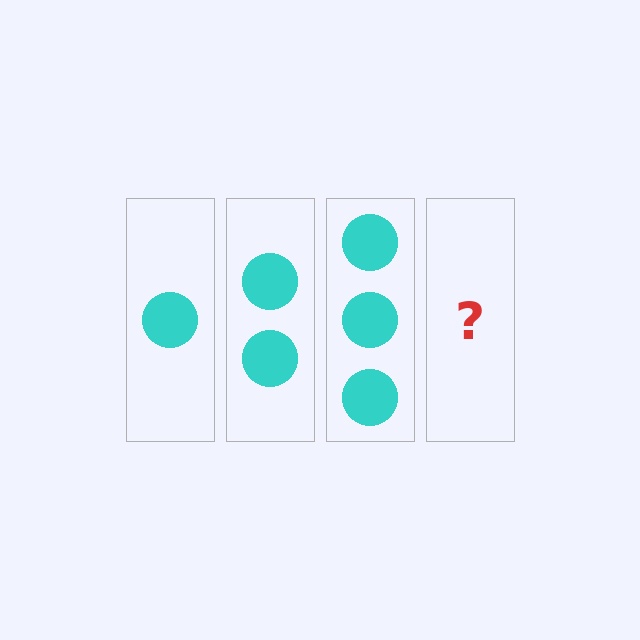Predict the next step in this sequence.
The next step is 4 circles.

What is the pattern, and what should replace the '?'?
The pattern is that each step adds one more circle. The '?' should be 4 circles.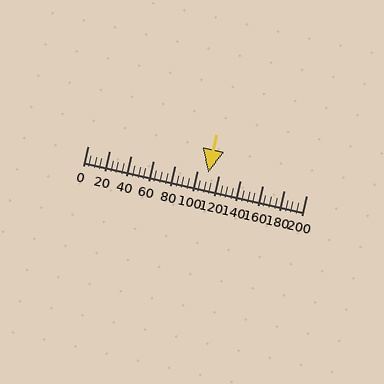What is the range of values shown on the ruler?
The ruler shows values from 0 to 200.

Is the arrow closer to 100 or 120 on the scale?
The arrow is closer to 120.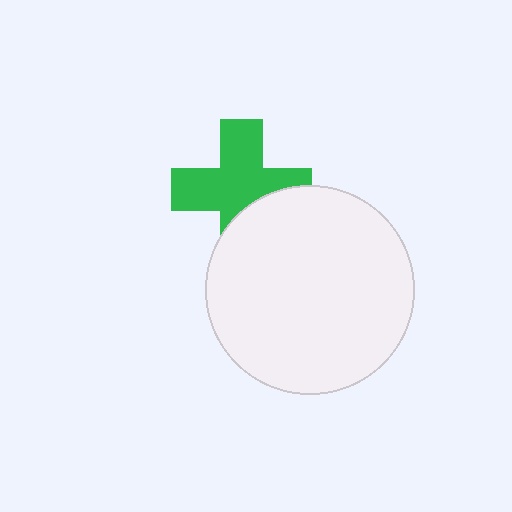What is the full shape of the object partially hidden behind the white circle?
The partially hidden object is a green cross.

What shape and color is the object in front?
The object in front is a white circle.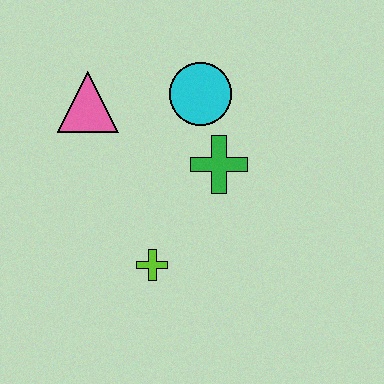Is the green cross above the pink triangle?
No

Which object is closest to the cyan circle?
The green cross is closest to the cyan circle.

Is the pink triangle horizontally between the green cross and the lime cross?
No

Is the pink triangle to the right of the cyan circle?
No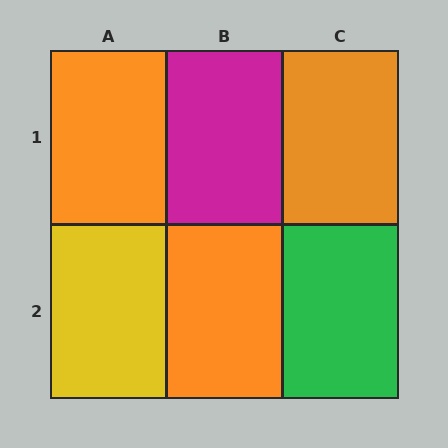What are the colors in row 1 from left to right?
Orange, magenta, orange.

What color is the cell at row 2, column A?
Yellow.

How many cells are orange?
3 cells are orange.